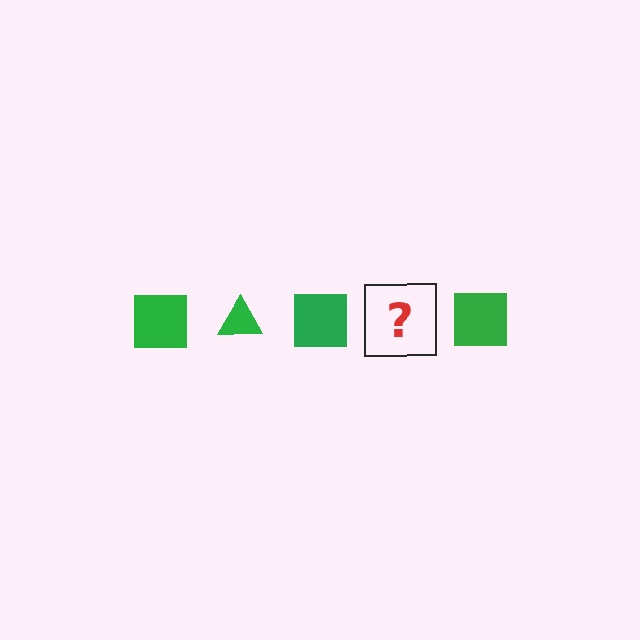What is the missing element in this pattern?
The missing element is a green triangle.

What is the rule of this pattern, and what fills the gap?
The rule is that the pattern cycles through square, triangle shapes in green. The gap should be filled with a green triangle.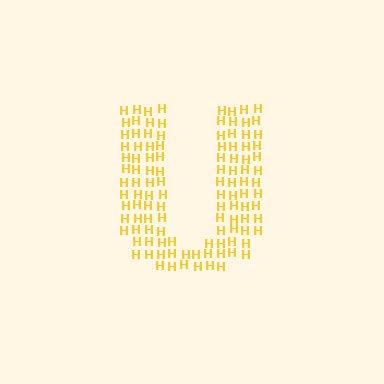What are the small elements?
The small elements are letter H's.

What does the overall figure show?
The overall figure shows the letter U.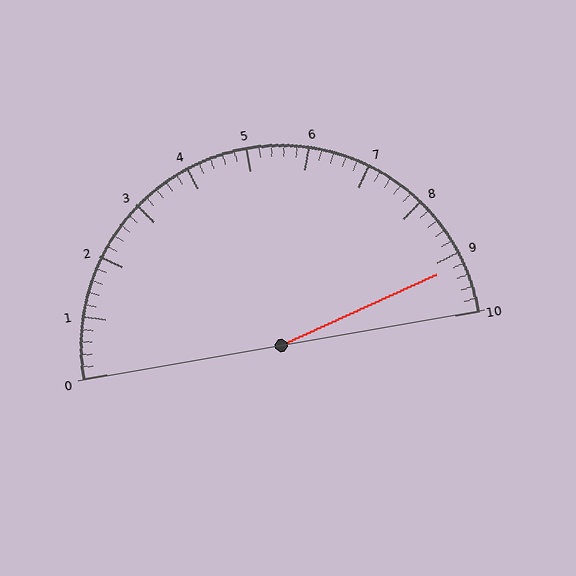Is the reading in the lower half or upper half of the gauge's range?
The reading is in the upper half of the range (0 to 10).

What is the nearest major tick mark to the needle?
The nearest major tick mark is 9.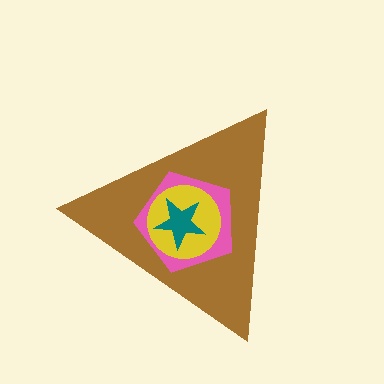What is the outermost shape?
The brown triangle.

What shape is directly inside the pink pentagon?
The yellow circle.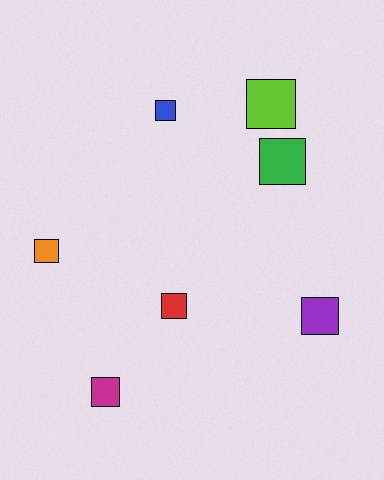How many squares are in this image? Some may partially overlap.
There are 7 squares.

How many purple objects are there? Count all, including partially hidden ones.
There is 1 purple object.